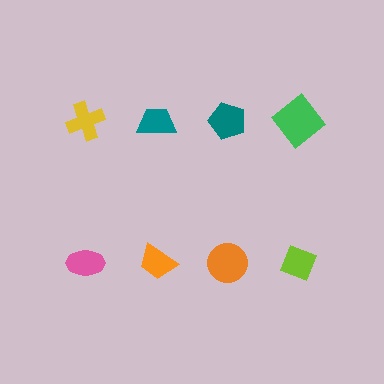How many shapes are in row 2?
4 shapes.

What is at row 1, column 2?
A teal trapezoid.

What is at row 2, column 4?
A lime diamond.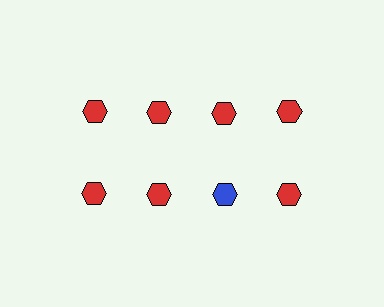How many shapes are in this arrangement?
There are 8 shapes arranged in a grid pattern.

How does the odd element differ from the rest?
It has a different color: blue instead of red.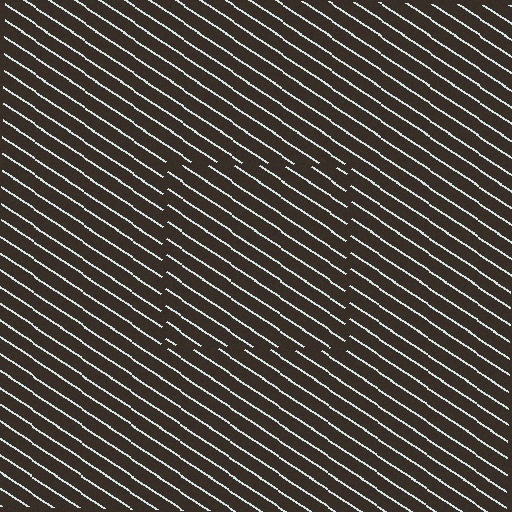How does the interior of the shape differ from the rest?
The interior of the shape contains the same grating, shifted by half a period — the contour is defined by the phase discontinuity where line-ends from the inner and outer gratings abut.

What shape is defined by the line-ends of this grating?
An illusory square. The interior of the shape contains the same grating, shifted by half a period — the contour is defined by the phase discontinuity where line-ends from the inner and outer gratings abut.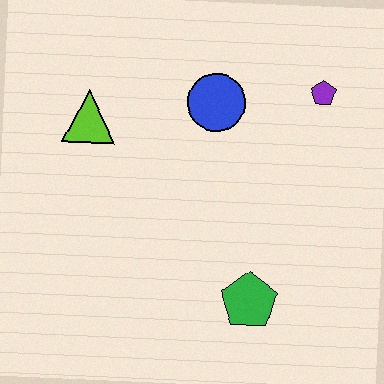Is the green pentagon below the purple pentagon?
Yes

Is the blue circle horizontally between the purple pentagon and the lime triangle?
Yes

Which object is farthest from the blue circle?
The green pentagon is farthest from the blue circle.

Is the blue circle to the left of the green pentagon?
Yes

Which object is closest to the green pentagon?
The blue circle is closest to the green pentagon.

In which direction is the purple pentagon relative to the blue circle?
The purple pentagon is to the right of the blue circle.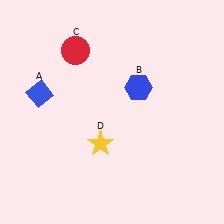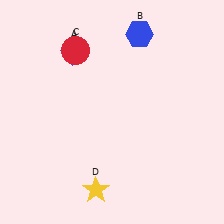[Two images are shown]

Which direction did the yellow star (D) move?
The yellow star (D) moved down.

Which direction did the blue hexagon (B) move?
The blue hexagon (B) moved up.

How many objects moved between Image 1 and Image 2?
3 objects moved between the two images.